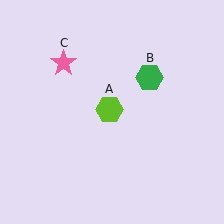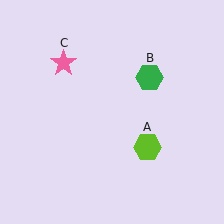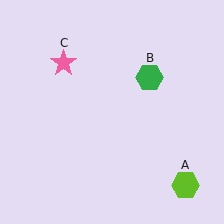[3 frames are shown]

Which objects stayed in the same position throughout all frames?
Green hexagon (object B) and pink star (object C) remained stationary.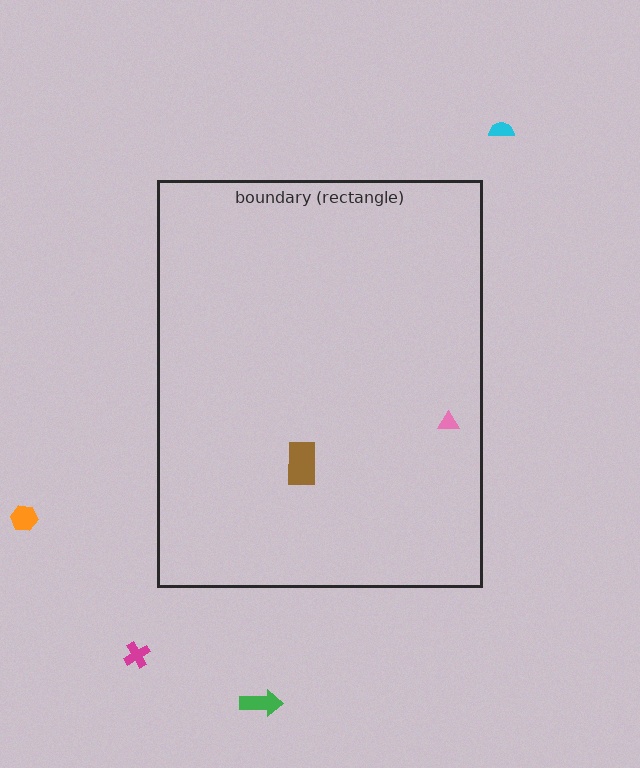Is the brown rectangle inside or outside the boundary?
Inside.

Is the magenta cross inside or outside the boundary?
Outside.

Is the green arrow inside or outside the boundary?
Outside.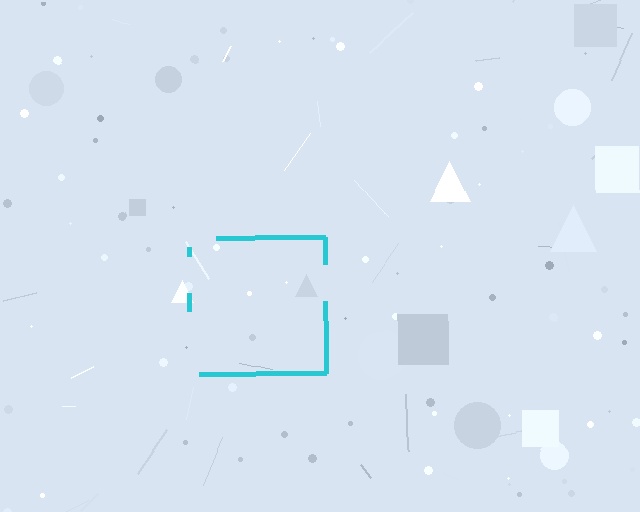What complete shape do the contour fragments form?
The contour fragments form a square.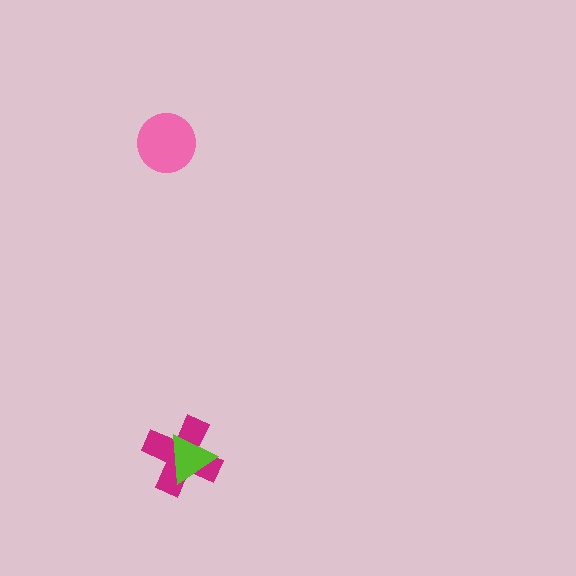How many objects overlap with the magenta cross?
1 object overlaps with the magenta cross.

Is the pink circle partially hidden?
No, no other shape covers it.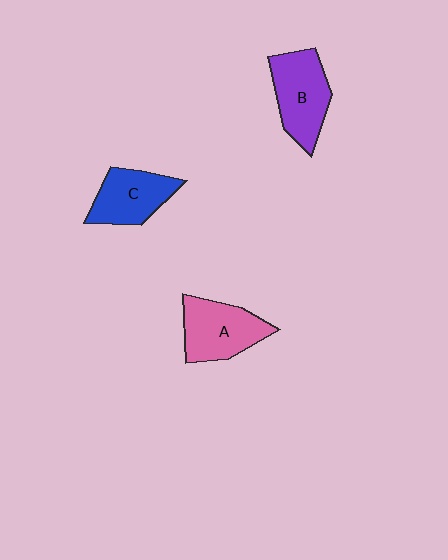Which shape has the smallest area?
Shape C (blue).